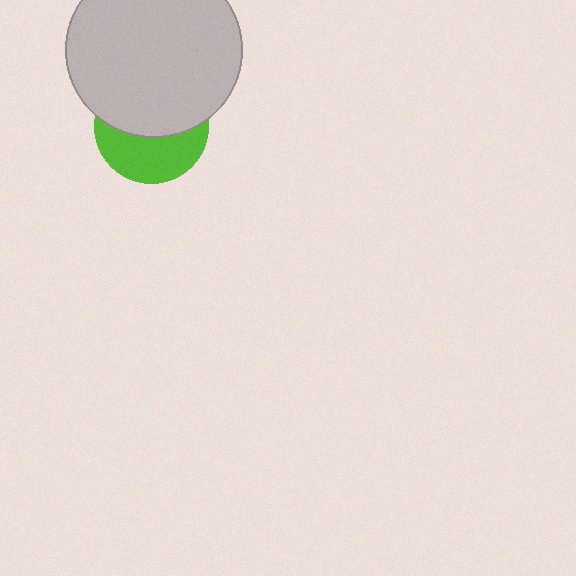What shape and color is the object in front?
The object in front is a light gray circle.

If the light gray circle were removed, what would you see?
You would see the complete lime circle.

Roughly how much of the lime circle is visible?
A small part of it is visible (roughly 45%).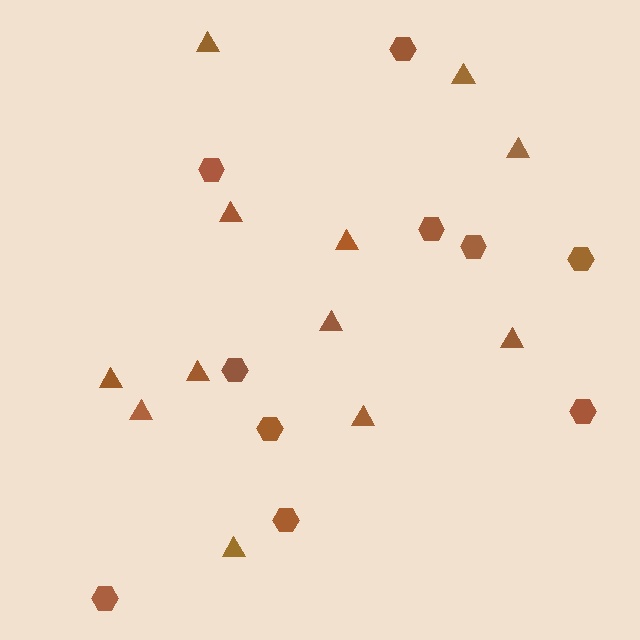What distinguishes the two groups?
There are 2 groups: one group of triangles (12) and one group of hexagons (10).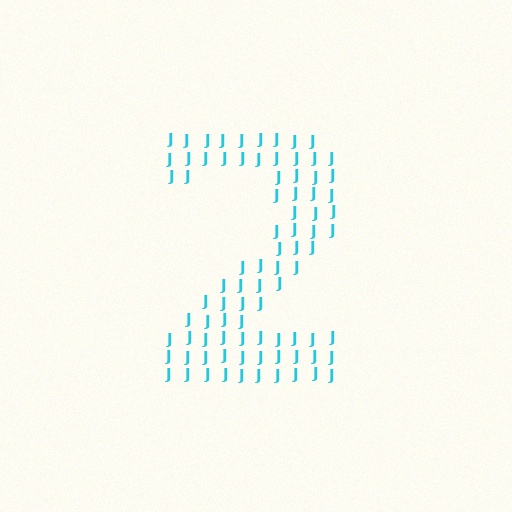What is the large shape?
The large shape is the digit 2.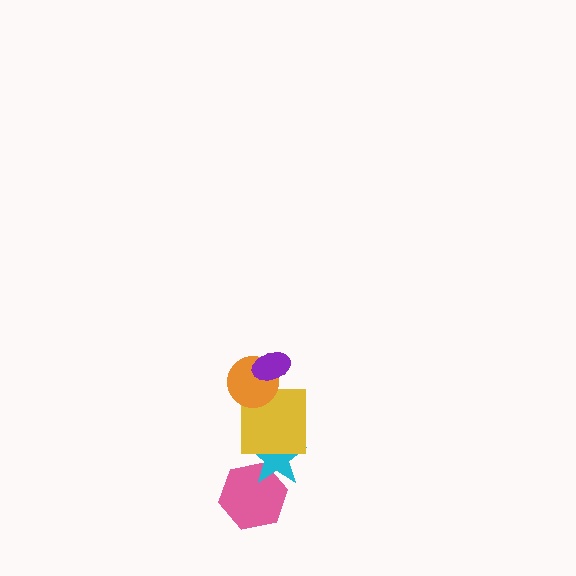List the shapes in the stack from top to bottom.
From top to bottom: the purple ellipse, the orange circle, the yellow square, the cyan star, the pink hexagon.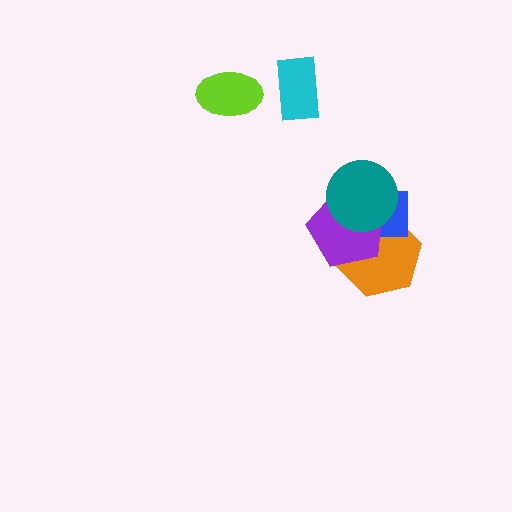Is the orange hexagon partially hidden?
Yes, it is partially covered by another shape.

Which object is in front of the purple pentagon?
The teal circle is in front of the purple pentagon.